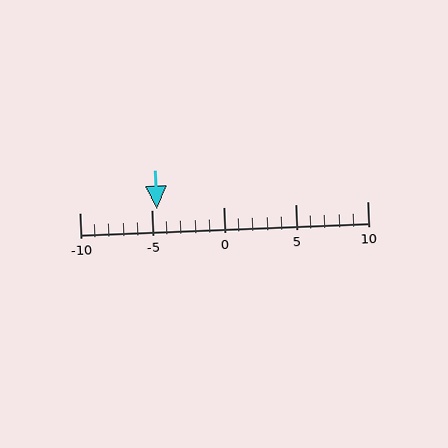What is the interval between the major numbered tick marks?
The major tick marks are spaced 5 units apart.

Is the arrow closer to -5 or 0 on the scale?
The arrow is closer to -5.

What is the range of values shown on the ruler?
The ruler shows values from -10 to 10.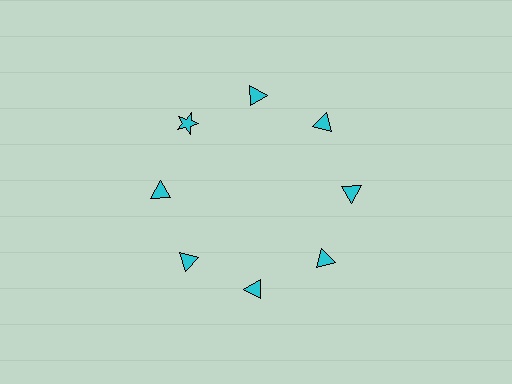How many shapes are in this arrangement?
There are 8 shapes arranged in a ring pattern.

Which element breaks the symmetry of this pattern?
The cyan star at roughly the 10 o'clock position breaks the symmetry. All other shapes are cyan triangles.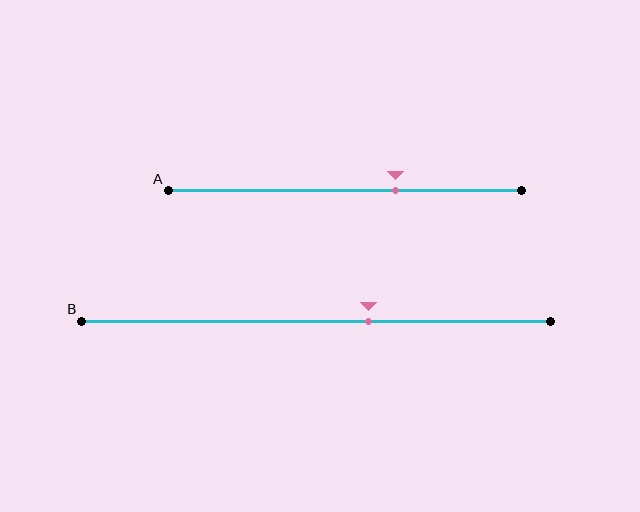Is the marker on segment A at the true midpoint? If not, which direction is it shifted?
No, the marker on segment A is shifted to the right by about 14% of the segment length.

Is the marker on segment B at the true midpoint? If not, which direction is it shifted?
No, the marker on segment B is shifted to the right by about 11% of the segment length.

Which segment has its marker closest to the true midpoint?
Segment B has its marker closest to the true midpoint.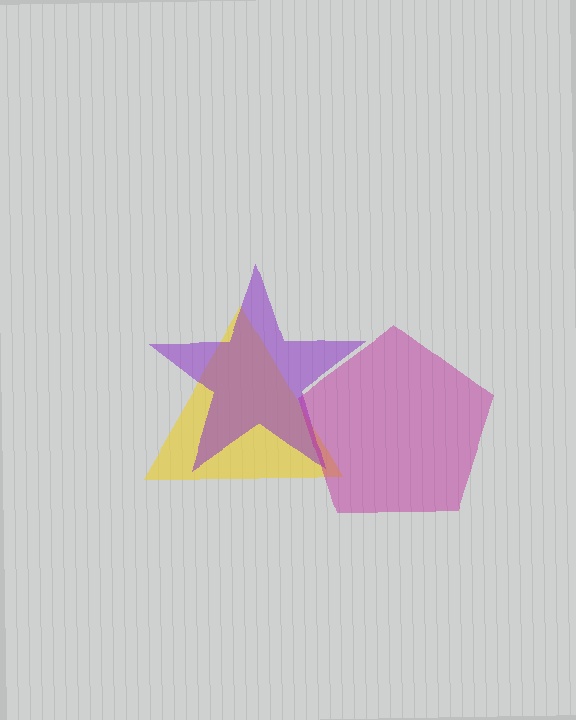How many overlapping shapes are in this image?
There are 3 overlapping shapes in the image.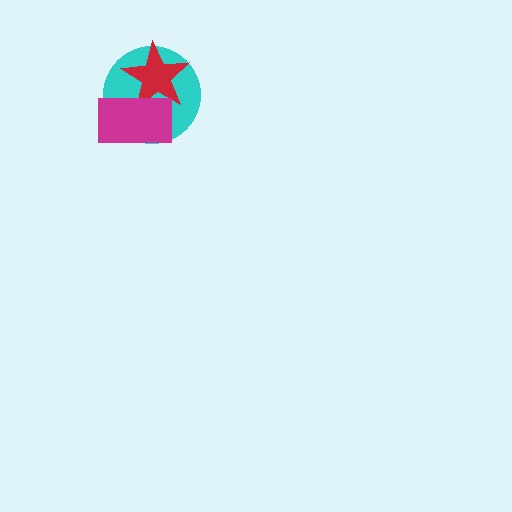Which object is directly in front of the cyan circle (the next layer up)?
The red star is directly in front of the cyan circle.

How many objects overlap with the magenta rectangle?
2 objects overlap with the magenta rectangle.